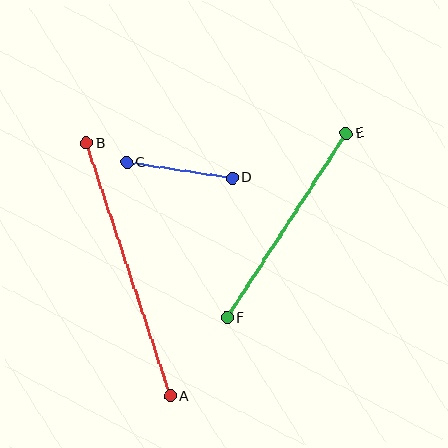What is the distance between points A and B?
The distance is approximately 266 pixels.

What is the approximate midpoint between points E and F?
The midpoint is at approximately (287, 225) pixels.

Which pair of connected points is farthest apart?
Points A and B are farthest apart.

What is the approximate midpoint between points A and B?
The midpoint is at approximately (128, 270) pixels.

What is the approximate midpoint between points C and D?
The midpoint is at approximately (180, 170) pixels.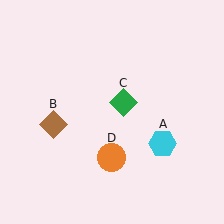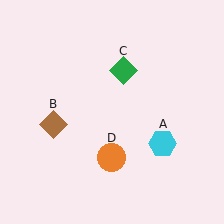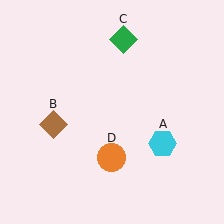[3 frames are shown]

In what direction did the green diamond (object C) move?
The green diamond (object C) moved up.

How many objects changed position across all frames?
1 object changed position: green diamond (object C).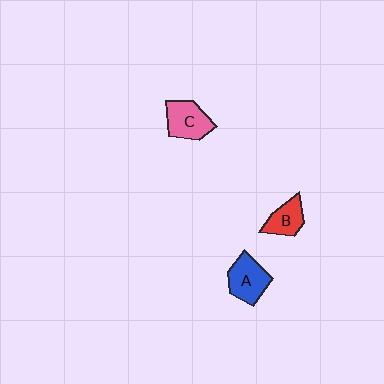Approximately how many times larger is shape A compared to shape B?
Approximately 1.4 times.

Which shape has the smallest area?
Shape B (red).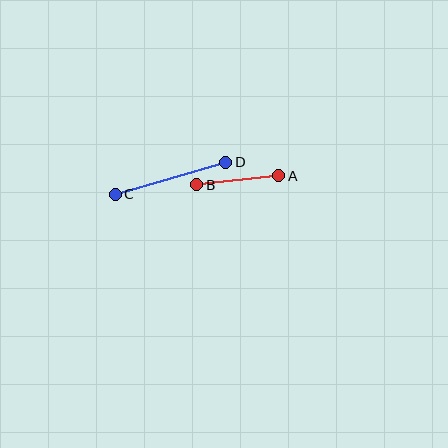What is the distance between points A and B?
The distance is approximately 82 pixels.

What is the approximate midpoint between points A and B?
The midpoint is at approximately (238, 180) pixels.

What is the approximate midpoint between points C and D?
The midpoint is at approximately (171, 178) pixels.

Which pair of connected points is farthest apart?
Points C and D are farthest apart.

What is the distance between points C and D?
The distance is approximately 115 pixels.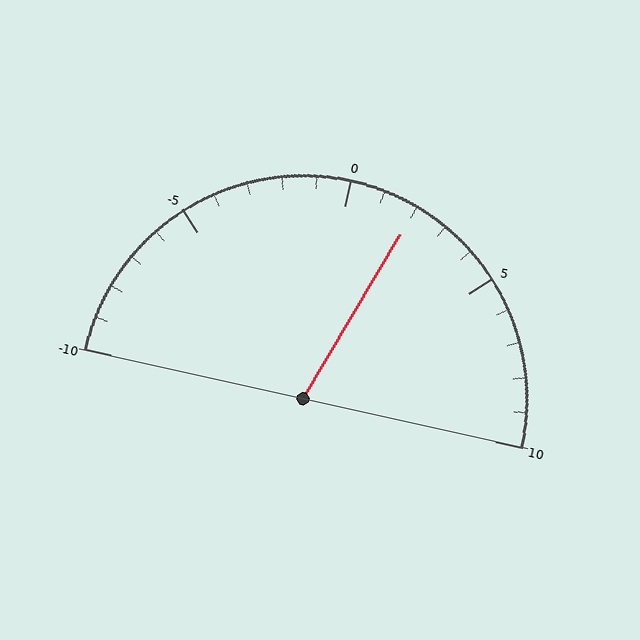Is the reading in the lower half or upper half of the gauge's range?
The reading is in the upper half of the range (-10 to 10).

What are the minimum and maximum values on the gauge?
The gauge ranges from -10 to 10.